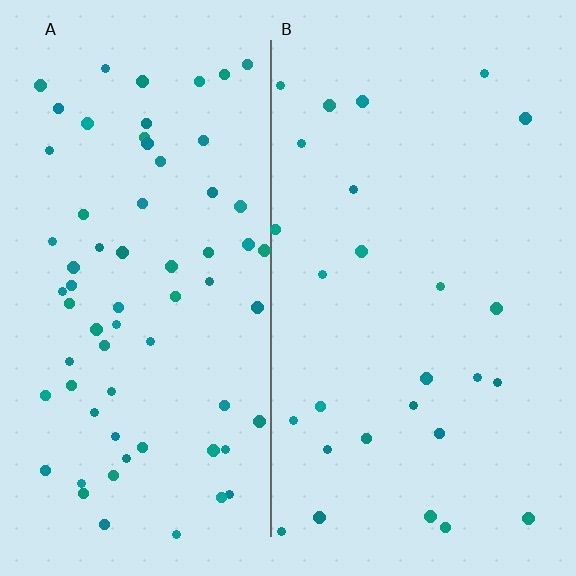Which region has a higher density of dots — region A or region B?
A (the left).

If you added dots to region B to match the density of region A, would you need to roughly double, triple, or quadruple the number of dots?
Approximately triple.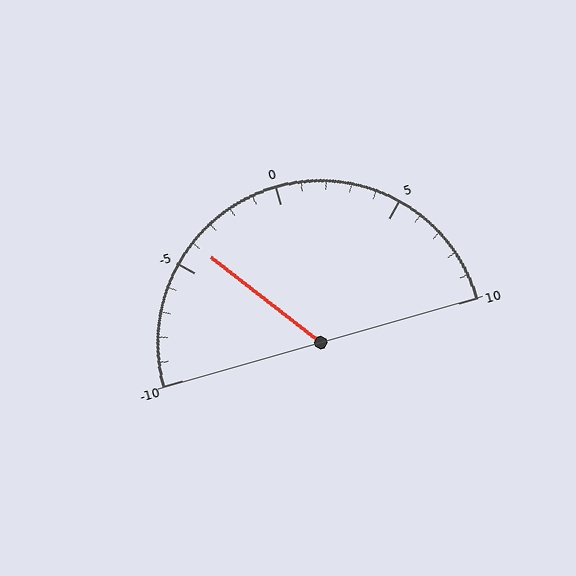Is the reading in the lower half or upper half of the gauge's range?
The reading is in the lower half of the range (-10 to 10).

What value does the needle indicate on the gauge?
The needle indicates approximately -4.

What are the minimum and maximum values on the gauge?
The gauge ranges from -10 to 10.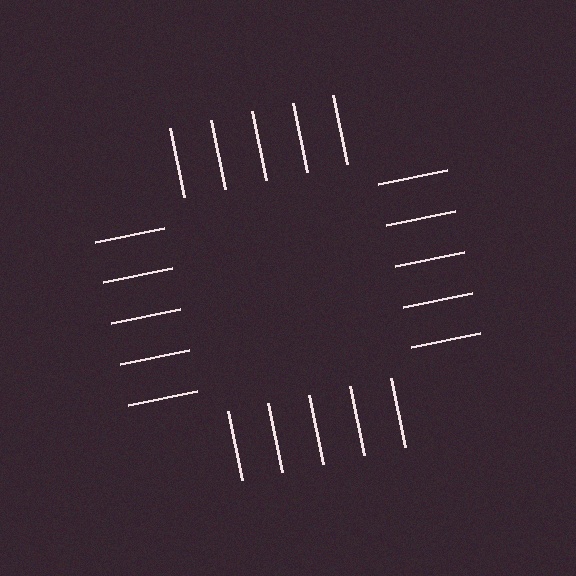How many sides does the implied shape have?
4 sides — the line-ends trace a square.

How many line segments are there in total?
20 — 5 along each of the 4 edges.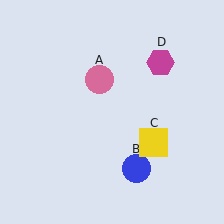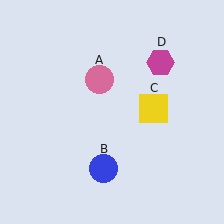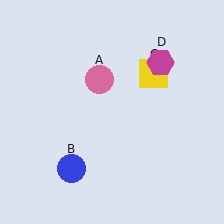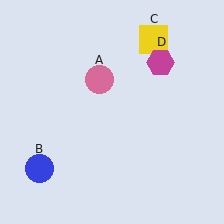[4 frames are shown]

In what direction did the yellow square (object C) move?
The yellow square (object C) moved up.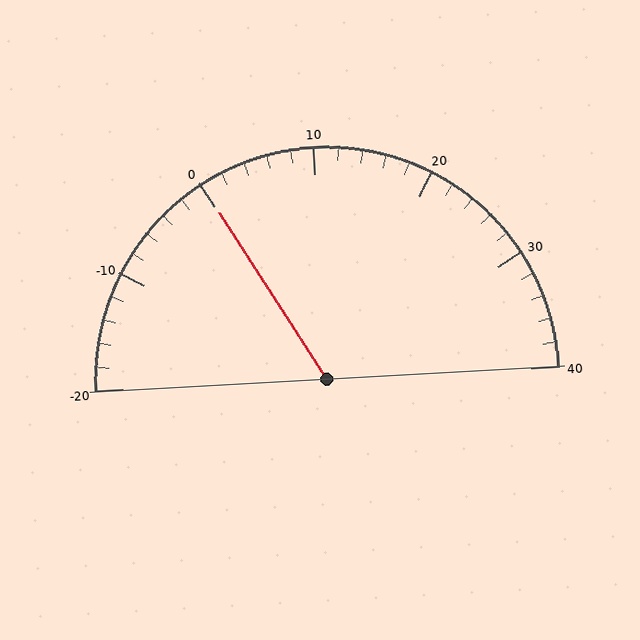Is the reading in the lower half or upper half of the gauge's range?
The reading is in the lower half of the range (-20 to 40).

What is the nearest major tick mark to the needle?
The nearest major tick mark is 0.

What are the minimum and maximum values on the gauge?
The gauge ranges from -20 to 40.